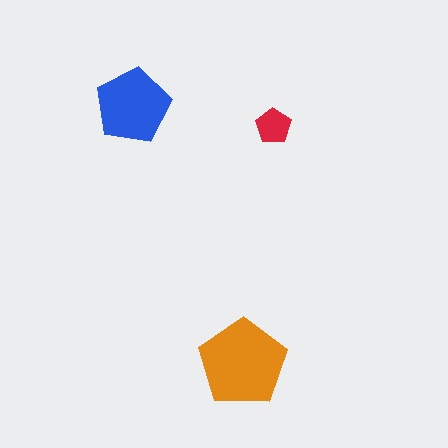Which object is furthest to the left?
The blue pentagon is leftmost.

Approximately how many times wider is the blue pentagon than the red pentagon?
About 2 times wider.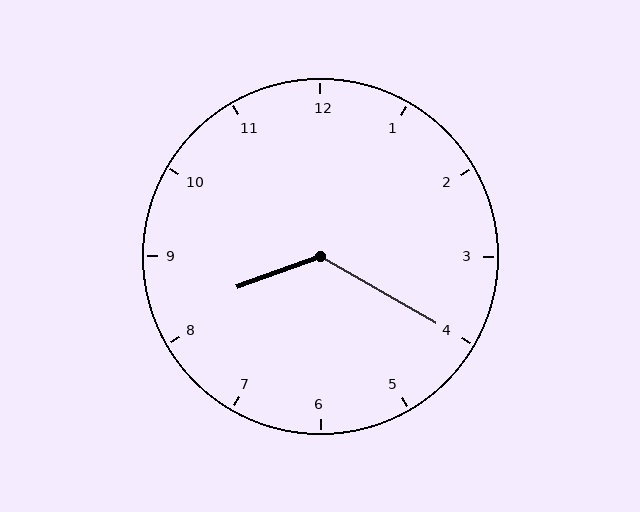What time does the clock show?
8:20.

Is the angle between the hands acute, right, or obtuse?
It is obtuse.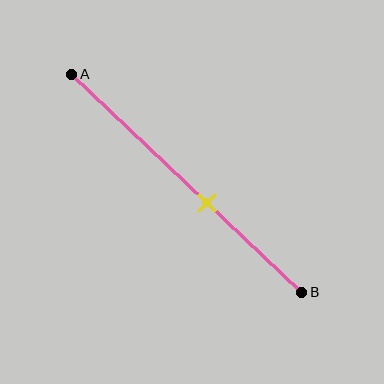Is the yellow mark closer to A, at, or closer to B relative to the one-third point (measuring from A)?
The yellow mark is closer to point B than the one-third point of segment AB.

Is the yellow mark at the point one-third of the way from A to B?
No, the mark is at about 60% from A, not at the 33% one-third point.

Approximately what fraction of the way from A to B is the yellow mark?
The yellow mark is approximately 60% of the way from A to B.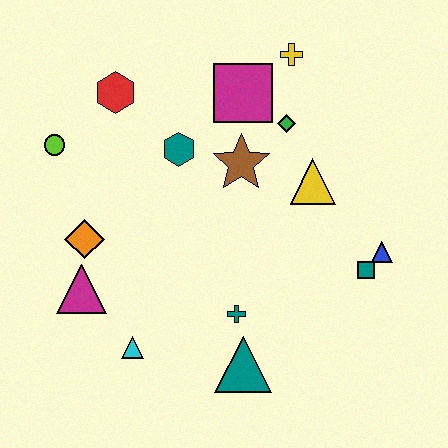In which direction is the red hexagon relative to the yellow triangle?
The red hexagon is to the left of the yellow triangle.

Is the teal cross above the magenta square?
No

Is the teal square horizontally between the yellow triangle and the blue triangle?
Yes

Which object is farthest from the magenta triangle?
The yellow cross is farthest from the magenta triangle.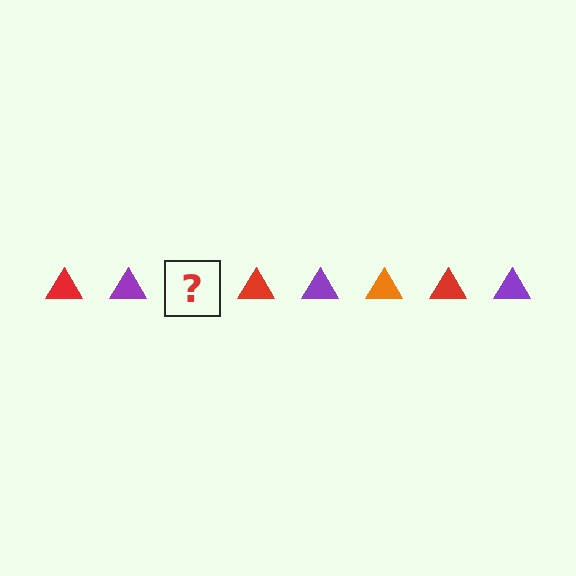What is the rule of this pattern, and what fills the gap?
The rule is that the pattern cycles through red, purple, orange triangles. The gap should be filled with an orange triangle.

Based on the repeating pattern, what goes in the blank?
The blank should be an orange triangle.